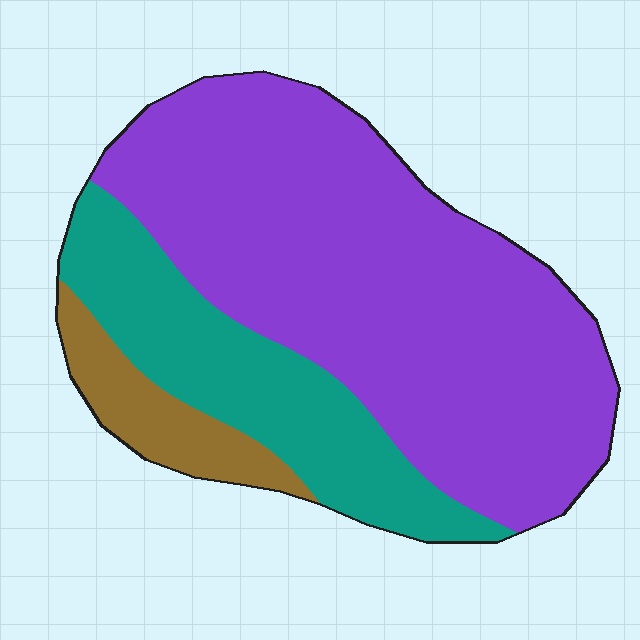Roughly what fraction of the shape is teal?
Teal covers about 25% of the shape.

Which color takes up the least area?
Brown, at roughly 10%.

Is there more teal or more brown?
Teal.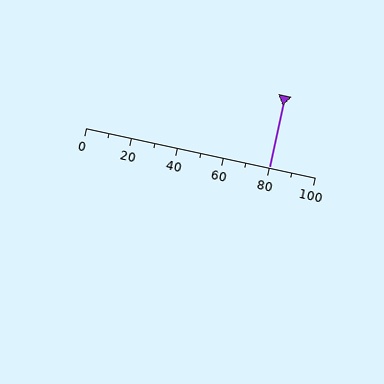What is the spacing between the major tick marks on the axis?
The major ticks are spaced 20 apart.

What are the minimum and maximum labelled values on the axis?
The axis runs from 0 to 100.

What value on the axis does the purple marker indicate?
The marker indicates approximately 80.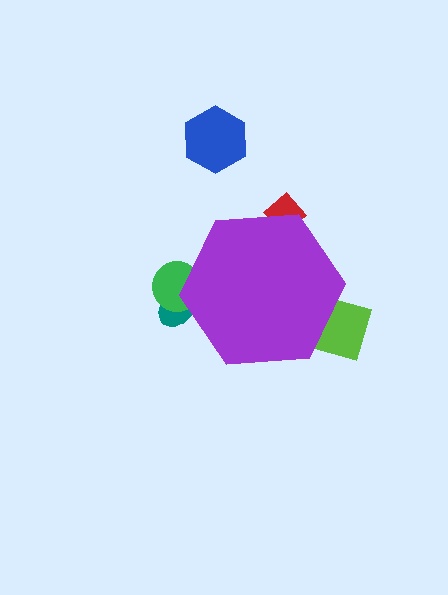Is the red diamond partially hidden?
Yes, the red diamond is partially hidden behind the purple hexagon.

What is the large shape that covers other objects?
A purple hexagon.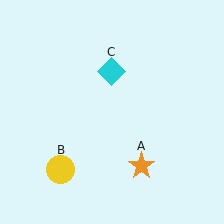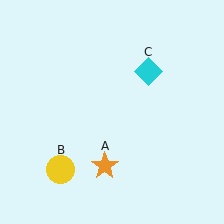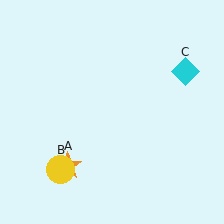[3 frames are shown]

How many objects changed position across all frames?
2 objects changed position: orange star (object A), cyan diamond (object C).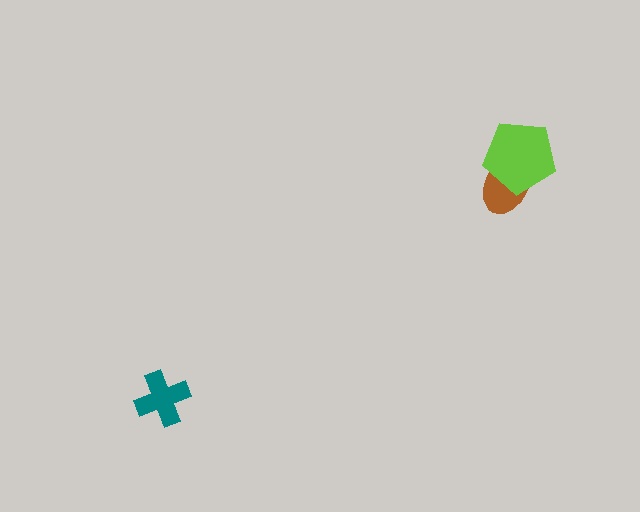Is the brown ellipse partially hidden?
Yes, it is partially covered by another shape.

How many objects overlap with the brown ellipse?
1 object overlaps with the brown ellipse.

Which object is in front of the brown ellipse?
The lime pentagon is in front of the brown ellipse.